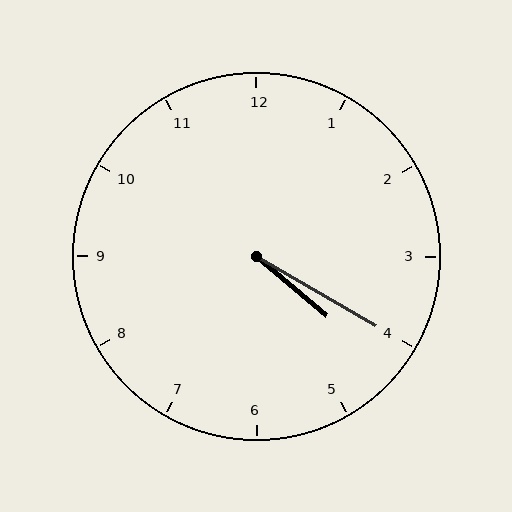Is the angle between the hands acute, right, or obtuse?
It is acute.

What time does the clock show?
4:20.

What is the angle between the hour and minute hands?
Approximately 10 degrees.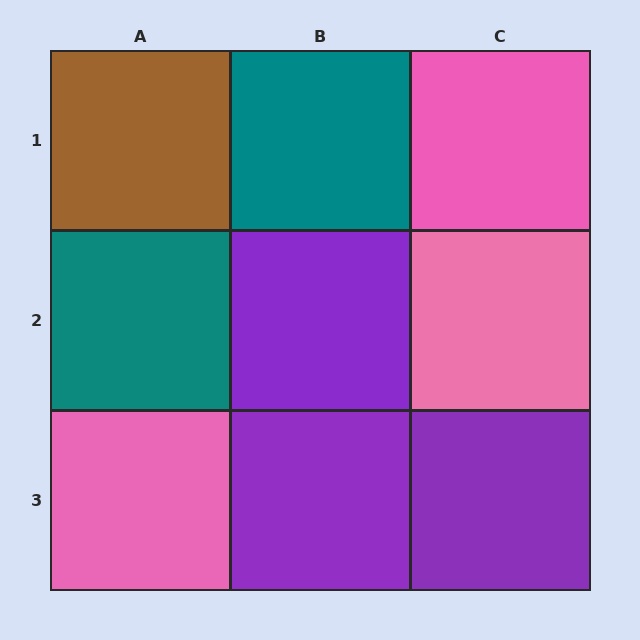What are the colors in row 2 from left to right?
Teal, purple, pink.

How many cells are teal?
2 cells are teal.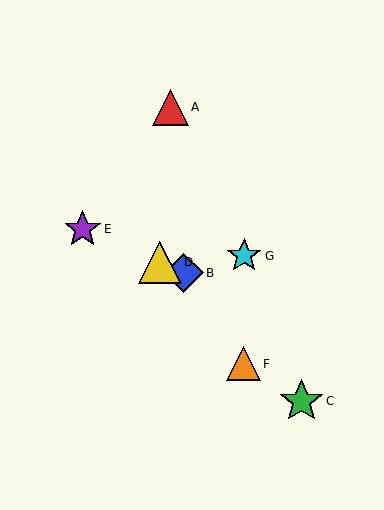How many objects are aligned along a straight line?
3 objects (B, D, E) are aligned along a straight line.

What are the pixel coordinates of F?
Object F is at (244, 364).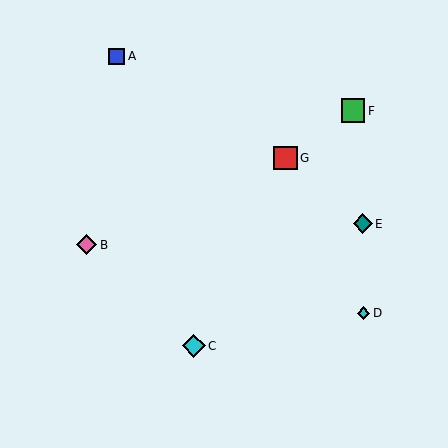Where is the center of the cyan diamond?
The center of the cyan diamond is at (364, 313).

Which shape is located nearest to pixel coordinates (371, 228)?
The teal diamond (labeled E) at (363, 224) is nearest to that location.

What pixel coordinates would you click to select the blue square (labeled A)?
Click at (117, 56) to select the blue square A.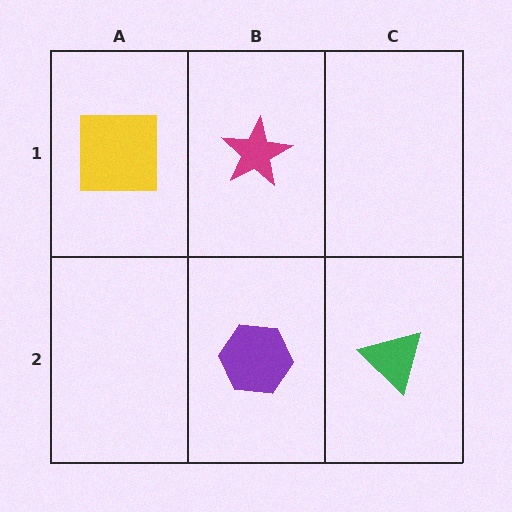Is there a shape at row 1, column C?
No, that cell is empty.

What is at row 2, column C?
A green triangle.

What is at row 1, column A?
A yellow square.